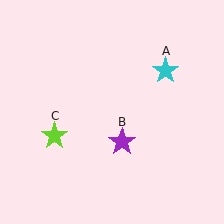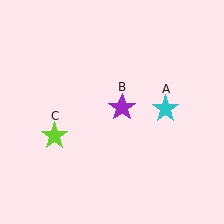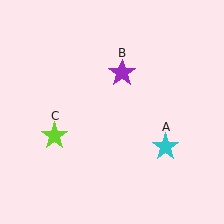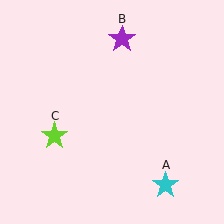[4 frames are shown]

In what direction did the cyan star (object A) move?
The cyan star (object A) moved down.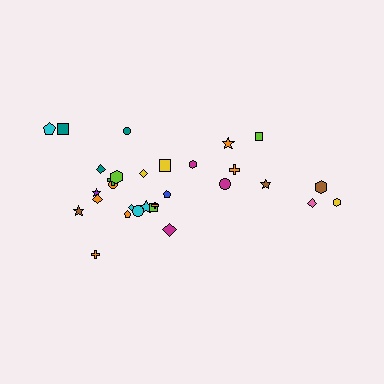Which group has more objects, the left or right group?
The left group.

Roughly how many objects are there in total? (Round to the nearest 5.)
Roughly 30 objects in total.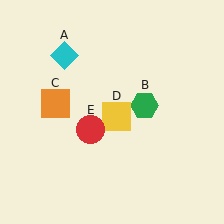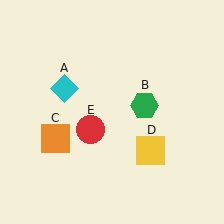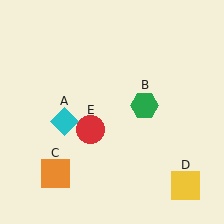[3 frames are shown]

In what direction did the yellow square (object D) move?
The yellow square (object D) moved down and to the right.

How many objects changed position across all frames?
3 objects changed position: cyan diamond (object A), orange square (object C), yellow square (object D).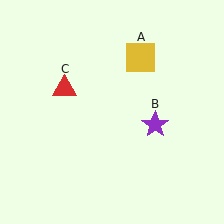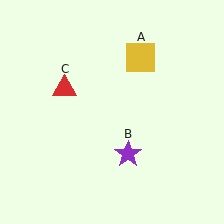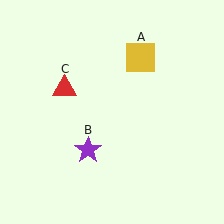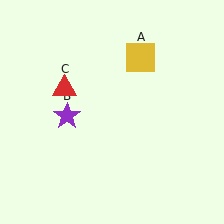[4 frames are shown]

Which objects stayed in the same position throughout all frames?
Yellow square (object A) and red triangle (object C) remained stationary.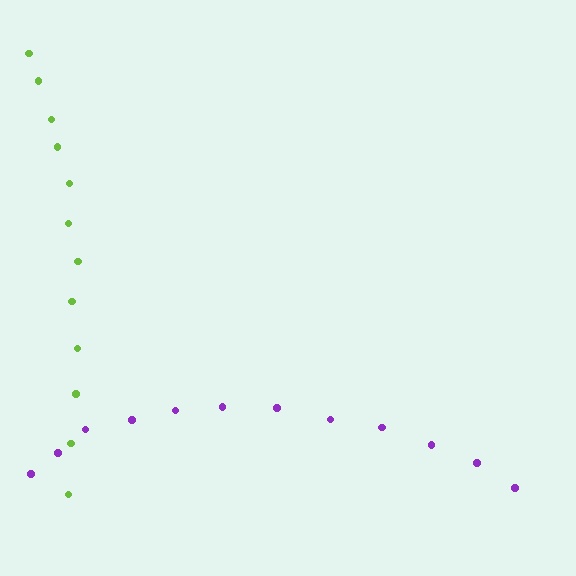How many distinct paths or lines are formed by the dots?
There are 2 distinct paths.